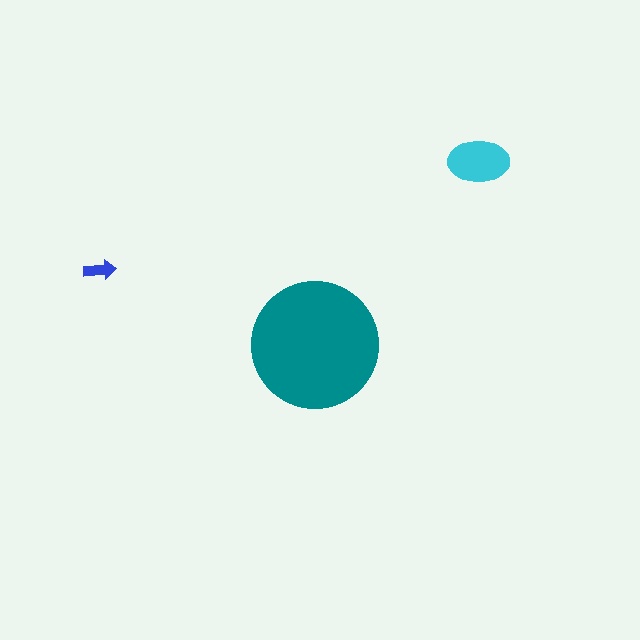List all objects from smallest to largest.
The blue arrow, the cyan ellipse, the teal circle.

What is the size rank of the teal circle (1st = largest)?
1st.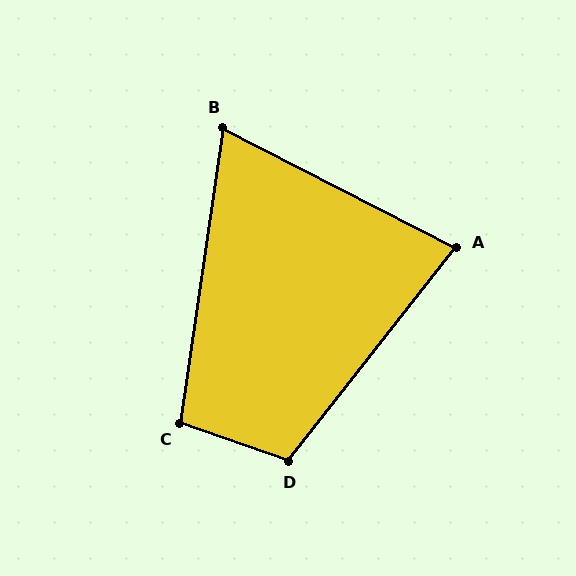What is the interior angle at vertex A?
Approximately 79 degrees (acute).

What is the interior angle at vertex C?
Approximately 101 degrees (obtuse).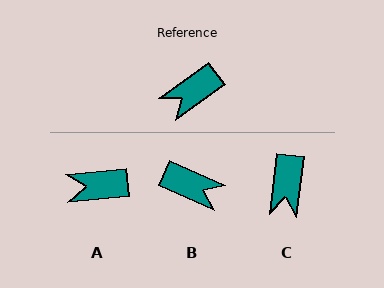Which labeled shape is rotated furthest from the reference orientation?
B, about 120 degrees away.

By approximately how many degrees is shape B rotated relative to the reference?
Approximately 120 degrees counter-clockwise.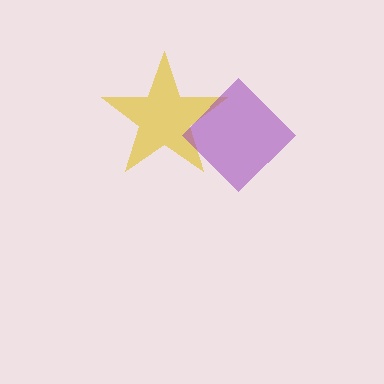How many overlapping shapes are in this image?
There are 2 overlapping shapes in the image.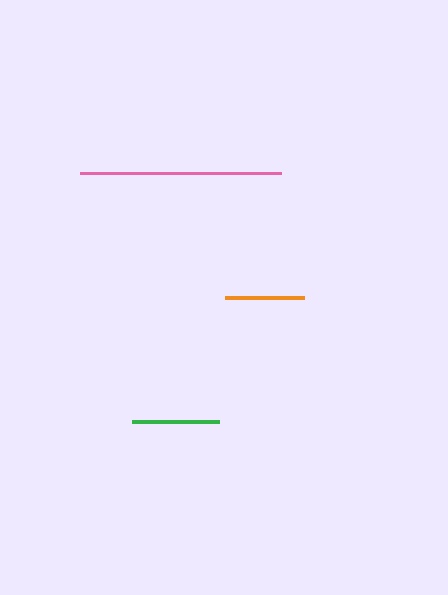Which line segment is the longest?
The pink line is the longest at approximately 201 pixels.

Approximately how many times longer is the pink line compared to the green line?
The pink line is approximately 2.3 times the length of the green line.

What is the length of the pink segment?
The pink segment is approximately 201 pixels long.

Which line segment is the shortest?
The orange line is the shortest at approximately 78 pixels.